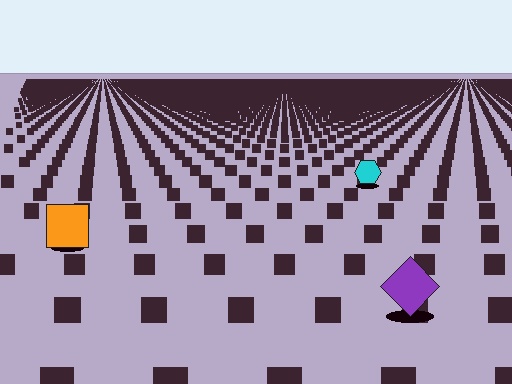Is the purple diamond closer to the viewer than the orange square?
Yes. The purple diamond is closer — you can tell from the texture gradient: the ground texture is coarser near it.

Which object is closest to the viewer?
The purple diamond is closest. The texture marks near it are larger and more spread out.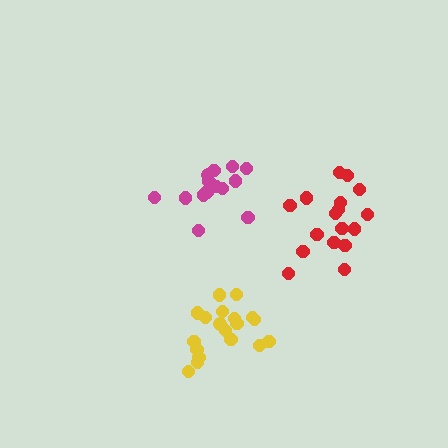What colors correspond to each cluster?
The clusters are colored: magenta, red, yellow.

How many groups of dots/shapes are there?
There are 3 groups.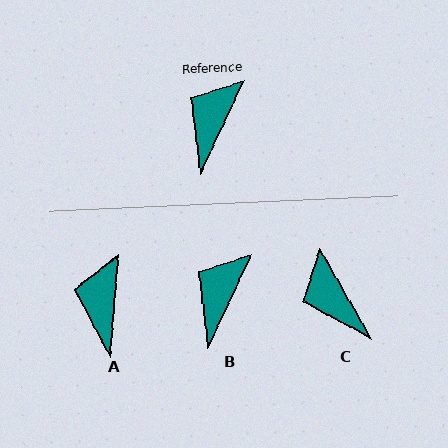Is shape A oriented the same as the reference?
No, it is off by about 21 degrees.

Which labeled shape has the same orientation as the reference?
B.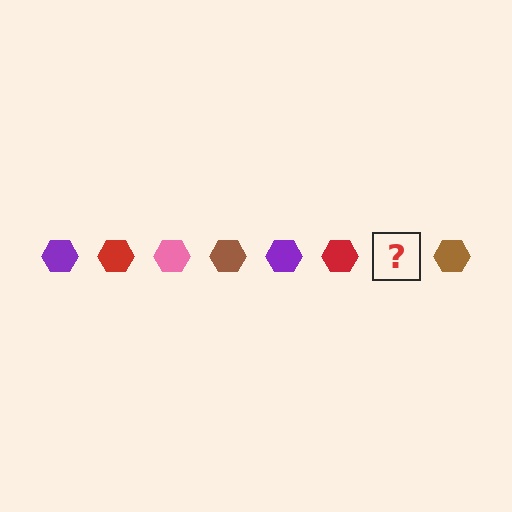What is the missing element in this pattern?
The missing element is a pink hexagon.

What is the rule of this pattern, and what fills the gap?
The rule is that the pattern cycles through purple, red, pink, brown hexagons. The gap should be filled with a pink hexagon.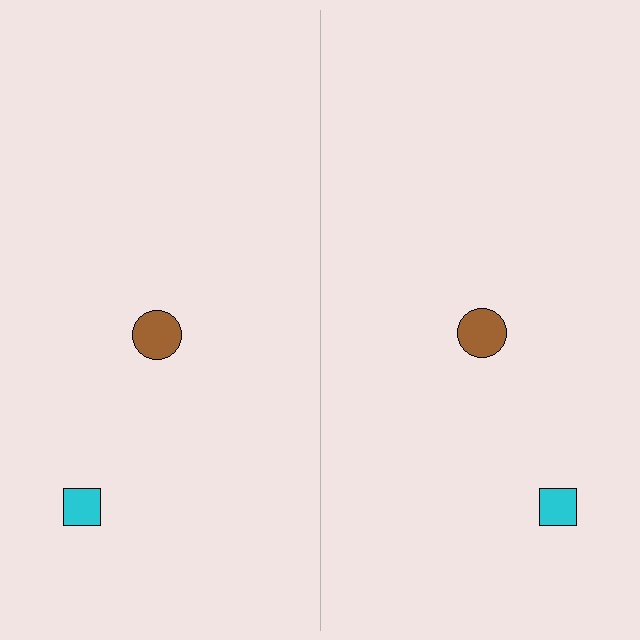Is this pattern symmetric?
Yes, this pattern has bilateral (reflection) symmetry.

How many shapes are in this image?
There are 4 shapes in this image.